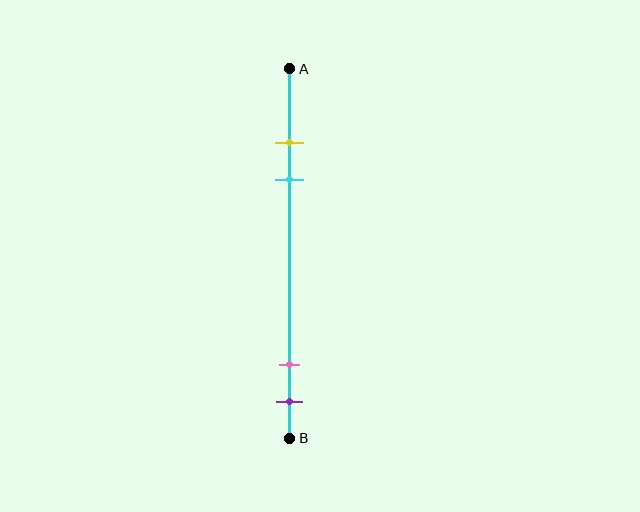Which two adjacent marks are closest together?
The yellow and cyan marks are the closest adjacent pair.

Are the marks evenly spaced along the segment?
No, the marks are not evenly spaced.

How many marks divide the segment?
There are 4 marks dividing the segment.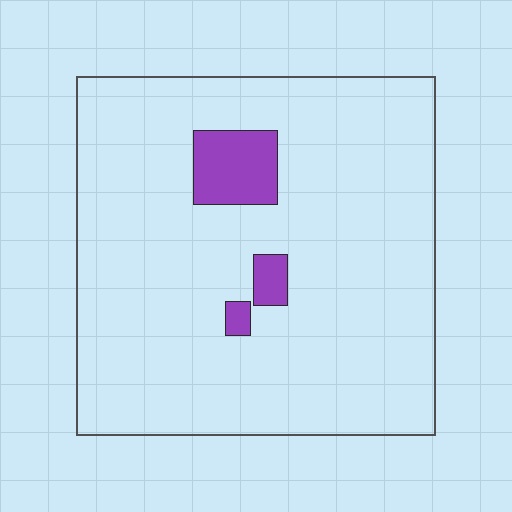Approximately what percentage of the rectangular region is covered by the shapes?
Approximately 5%.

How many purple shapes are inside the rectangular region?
3.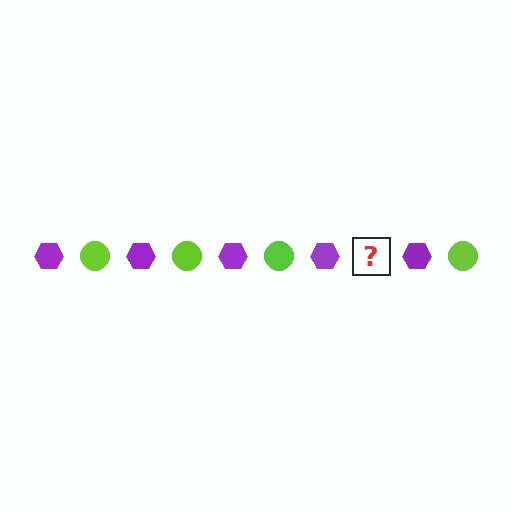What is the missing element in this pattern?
The missing element is a lime circle.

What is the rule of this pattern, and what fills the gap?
The rule is that the pattern alternates between purple hexagon and lime circle. The gap should be filled with a lime circle.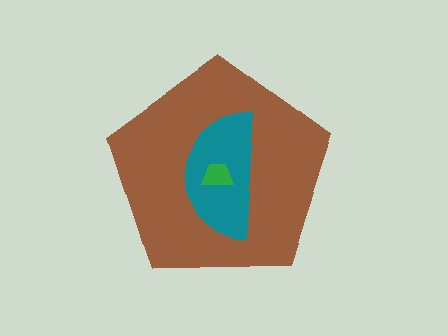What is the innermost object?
The green trapezoid.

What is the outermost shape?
The brown pentagon.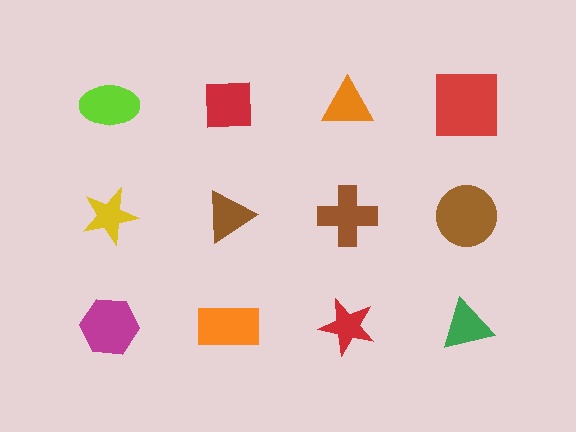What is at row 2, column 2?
A brown triangle.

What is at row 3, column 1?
A magenta hexagon.